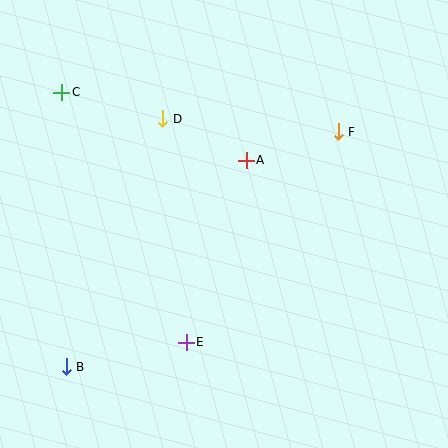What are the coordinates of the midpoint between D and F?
The midpoint between D and F is at (250, 125).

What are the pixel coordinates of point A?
Point A is at (246, 160).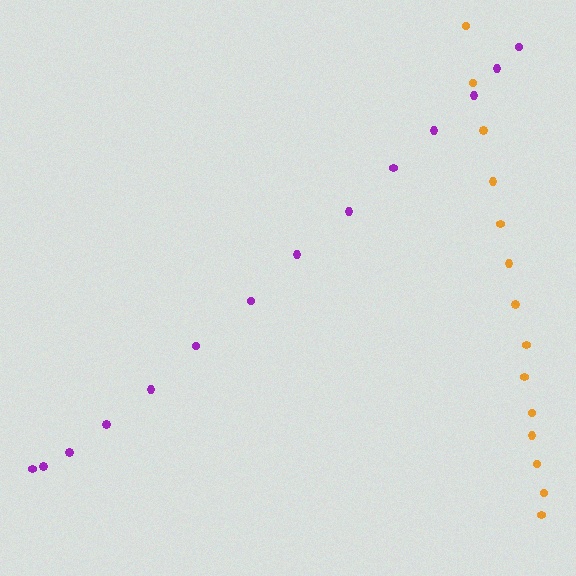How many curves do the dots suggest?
There are 2 distinct paths.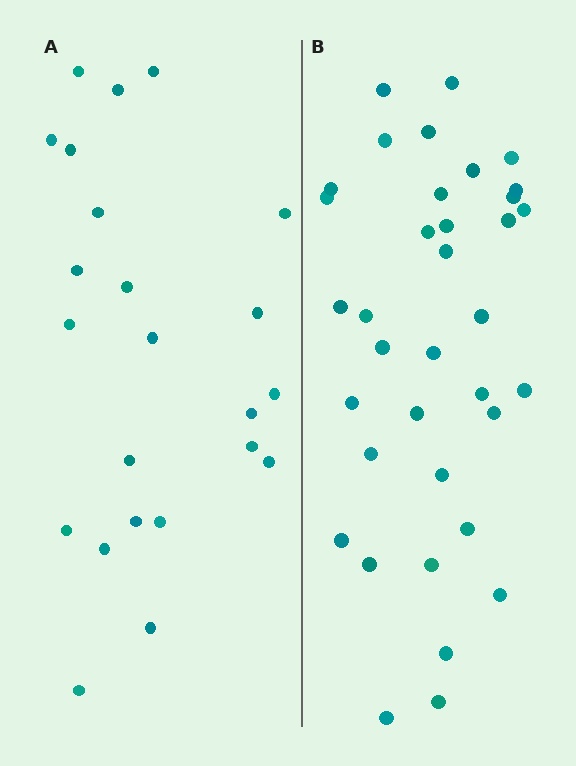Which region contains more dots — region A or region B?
Region B (the right region) has more dots.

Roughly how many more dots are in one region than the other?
Region B has approximately 15 more dots than region A.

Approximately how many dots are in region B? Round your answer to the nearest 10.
About 40 dots. (The exact count is 36, which rounds to 40.)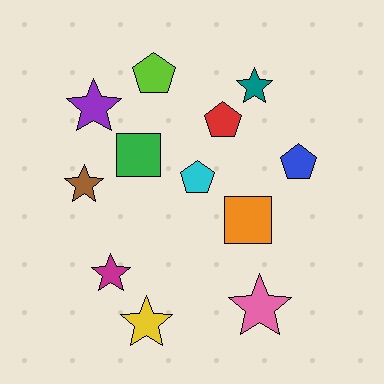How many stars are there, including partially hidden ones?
There are 6 stars.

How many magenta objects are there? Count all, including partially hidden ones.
There is 1 magenta object.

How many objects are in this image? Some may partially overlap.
There are 12 objects.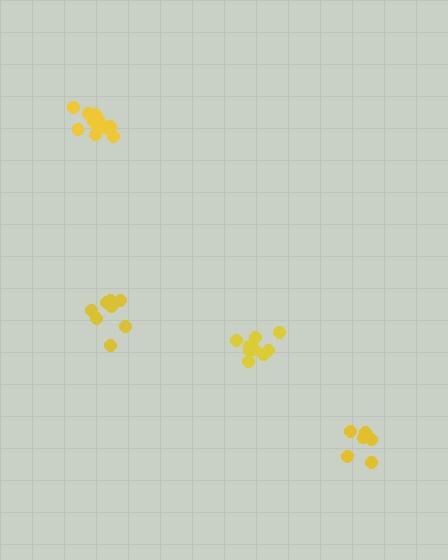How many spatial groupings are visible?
There are 4 spatial groupings.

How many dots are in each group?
Group 1: 8 dots, Group 2: 9 dots, Group 3: 11 dots, Group 4: 6 dots (34 total).